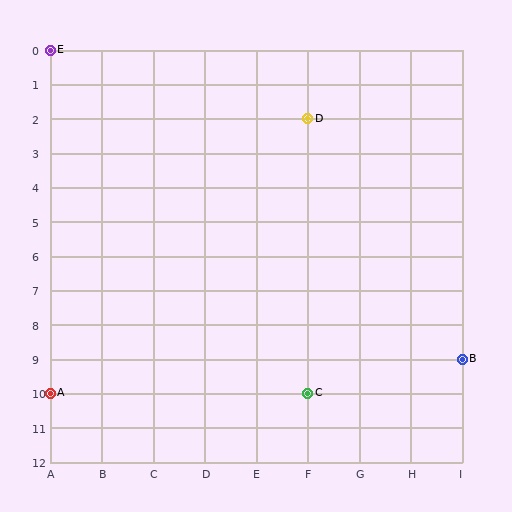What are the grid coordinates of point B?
Point B is at grid coordinates (I, 9).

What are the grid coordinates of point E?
Point E is at grid coordinates (A, 0).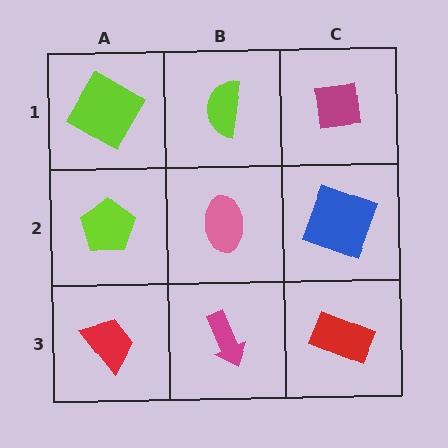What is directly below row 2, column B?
A magenta arrow.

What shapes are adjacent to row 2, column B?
A lime semicircle (row 1, column B), a magenta arrow (row 3, column B), a lime pentagon (row 2, column A), a blue square (row 2, column C).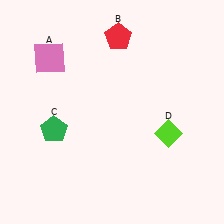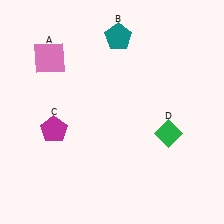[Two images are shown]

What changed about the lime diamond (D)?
In Image 1, D is lime. In Image 2, it changed to green.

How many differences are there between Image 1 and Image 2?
There are 3 differences between the two images.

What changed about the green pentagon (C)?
In Image 1, C is green. In Image 2, it changed to magenta.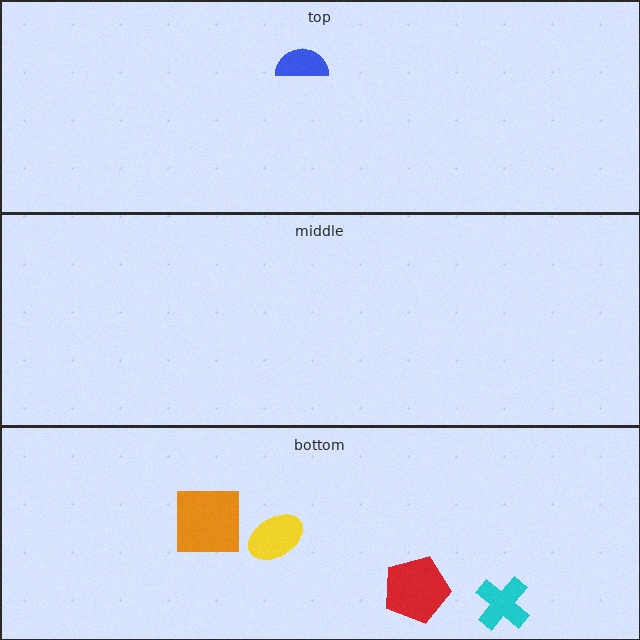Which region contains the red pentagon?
The bottom region.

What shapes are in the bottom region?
The cyan cross, the orange square, the red pentagon, the yellow ellipse.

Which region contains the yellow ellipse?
The bottom region.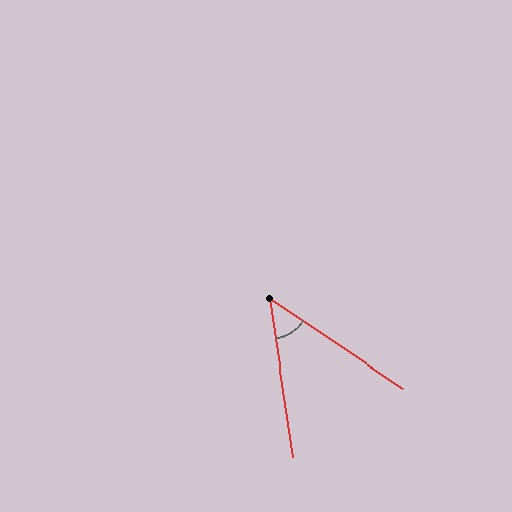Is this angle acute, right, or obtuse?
It is acute.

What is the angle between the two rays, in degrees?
Approximately 48 degrees.